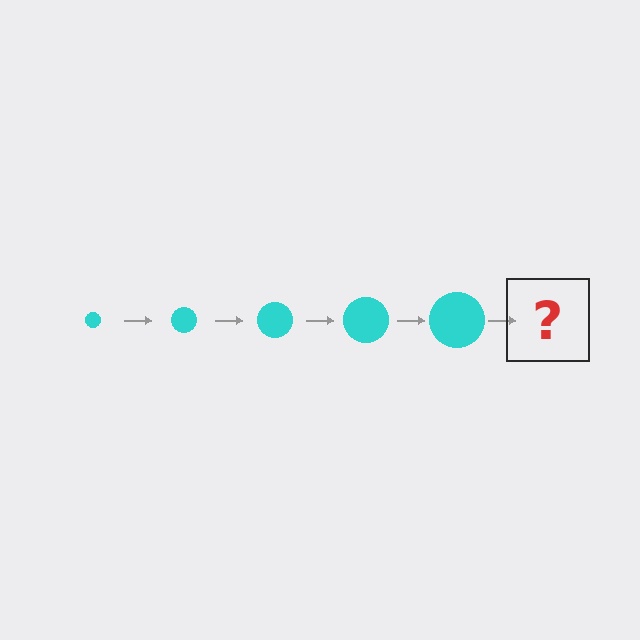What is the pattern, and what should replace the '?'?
The pattern is that the circle gets progressively larger each step. The '?' should be a cyan circle, larger than the previous one.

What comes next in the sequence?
The next element should be a cyan circle, larger than the previous one.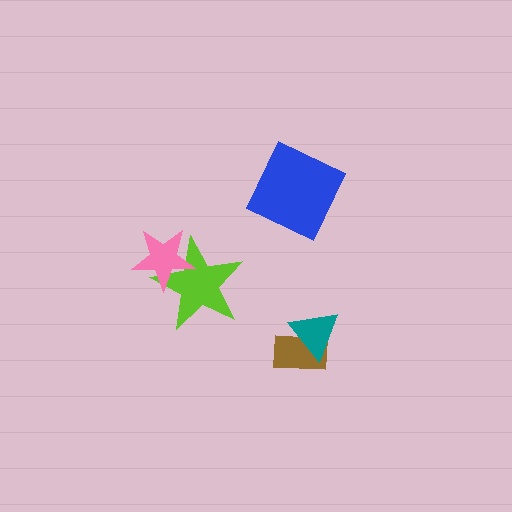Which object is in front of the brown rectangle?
The teal triangle is in front of the brown rectangle.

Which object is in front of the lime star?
The pink star is in front of the lime star.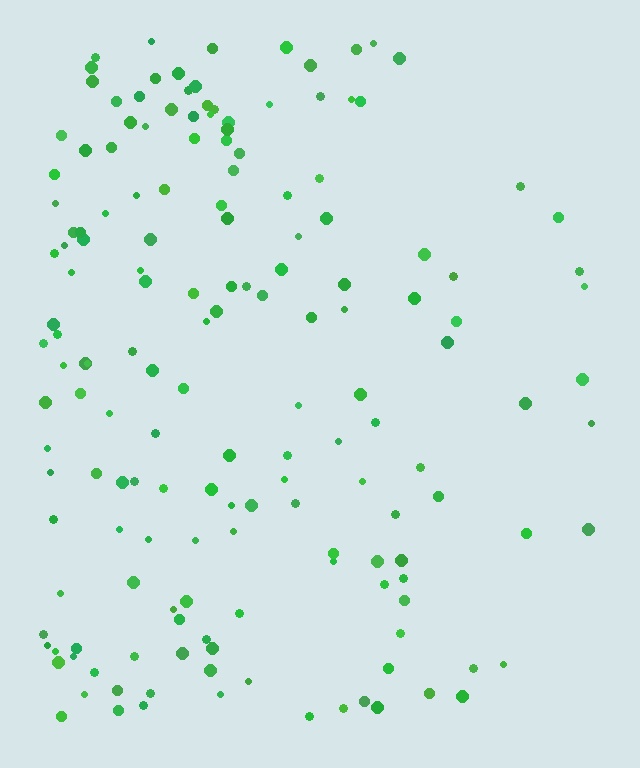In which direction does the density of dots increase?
From right to left, with the left side densest.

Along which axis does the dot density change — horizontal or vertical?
Horizontal.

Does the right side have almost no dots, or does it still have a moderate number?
Still a moderate number, just noticeably fewer than the left.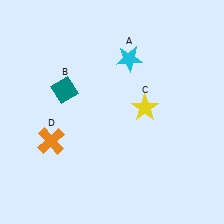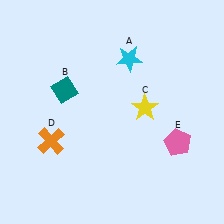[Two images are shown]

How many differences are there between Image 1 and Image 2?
There is 1 difference between the two images.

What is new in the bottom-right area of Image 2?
A pink pentagon (E) was added in the bottom-right area of Image 2.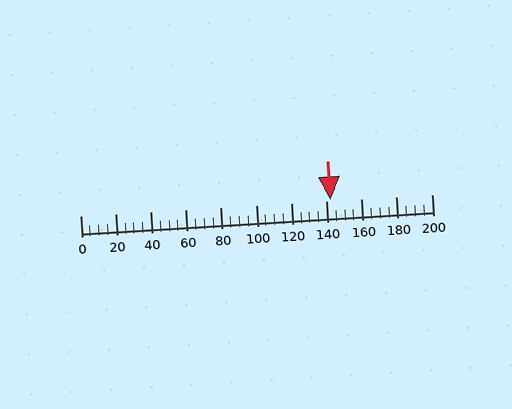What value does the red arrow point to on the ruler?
The red arrow points to approximately 142.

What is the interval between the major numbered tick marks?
The major tick marks are spaced 20 units apart.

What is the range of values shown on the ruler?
The ruler shows values from 0 to 200.